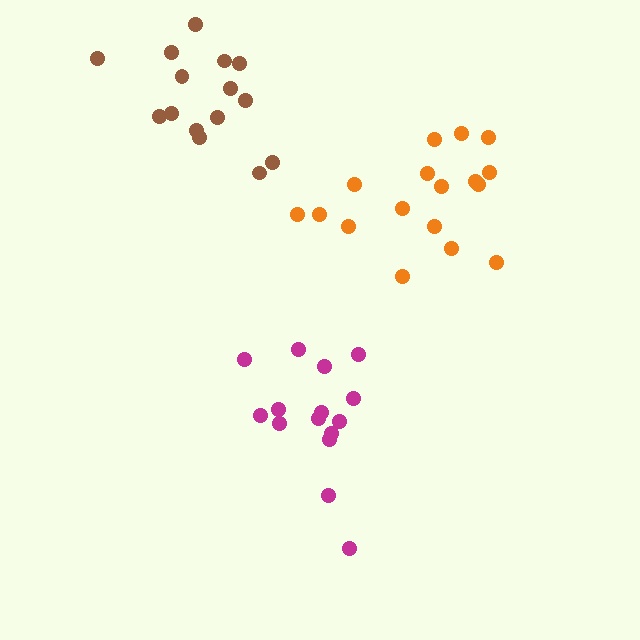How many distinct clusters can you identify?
There are 3 distinct clusters.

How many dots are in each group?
Group 1: 15 dots, Group 2: 17 dots, Group 3: 15 dots (47 total).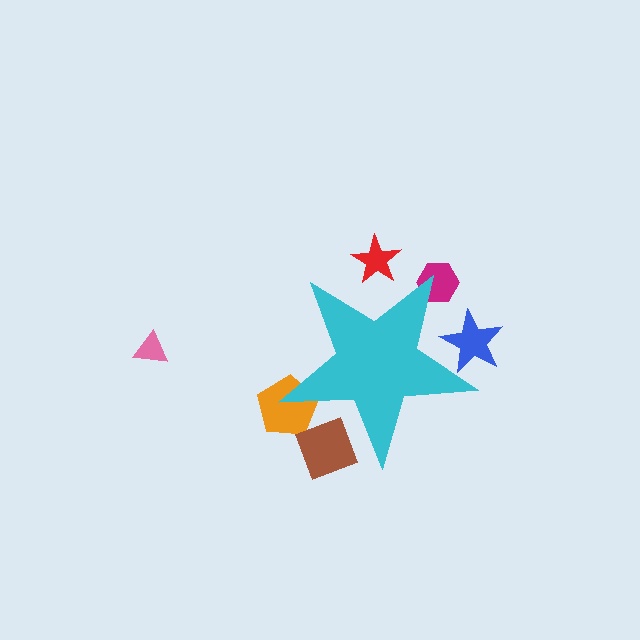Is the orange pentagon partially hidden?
Yes, the orange pentagon is partially hidden behind the cyan star.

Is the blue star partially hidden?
Yes, the blue star is partially hidden behind the cyan star.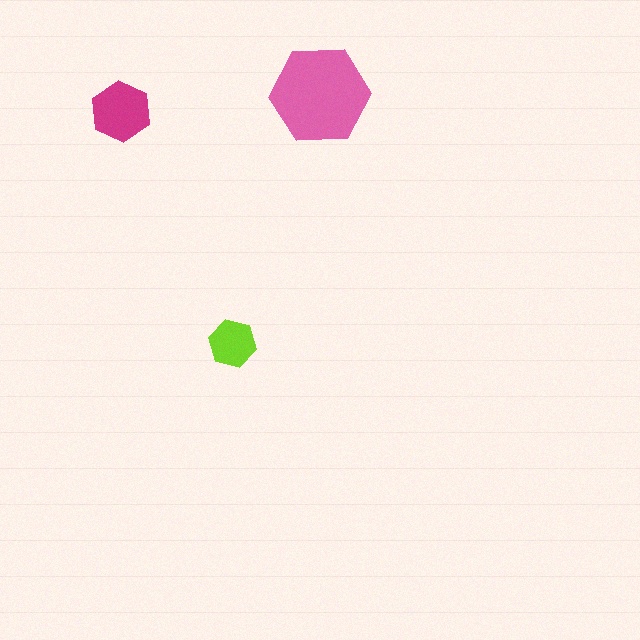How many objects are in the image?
There are 3 objects in the image.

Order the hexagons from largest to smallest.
the pink one, the magenta one, the lime one.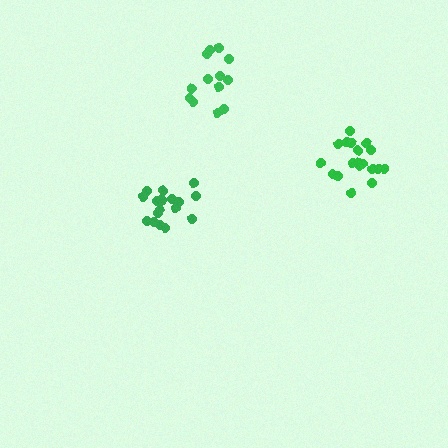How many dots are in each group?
Group 1: 19 dots, Group 2: 18 dots, Group 3: 13 dots (50 total).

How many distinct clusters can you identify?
There are 3 distinct clusters.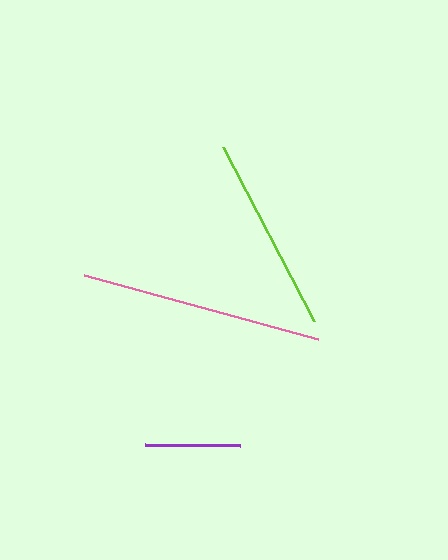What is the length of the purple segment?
The purple segment is approximately 95 pixels long.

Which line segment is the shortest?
The purple line is the shortest at approximately 95 pixels.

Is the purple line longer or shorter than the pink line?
The pink line is longer than the purple line.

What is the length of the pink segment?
The pink segment is approximately 243 pixels long.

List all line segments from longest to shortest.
From longest to shortest: pink, lime, purple.